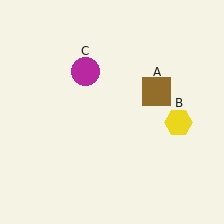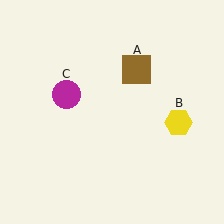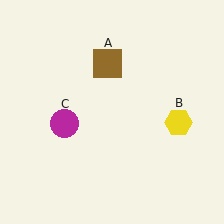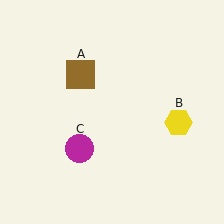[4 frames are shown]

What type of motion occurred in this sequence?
The brown square (object A), magenta circle (object C) rotated counterclockwise around the center of the scene.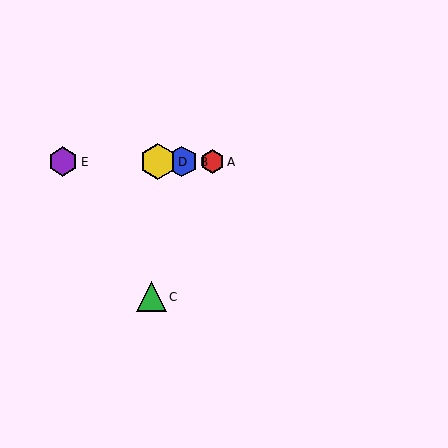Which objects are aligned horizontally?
Objects A, B, D, E are aligned horizontally.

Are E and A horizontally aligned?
Yes, both are at y≈162.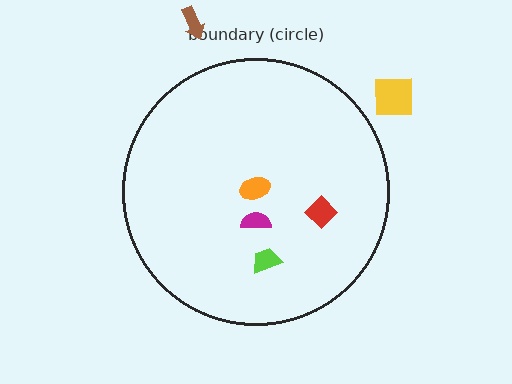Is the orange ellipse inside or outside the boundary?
Inside.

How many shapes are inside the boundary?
4 inside, 2 outside.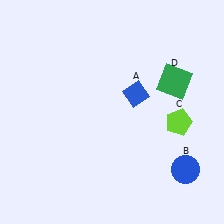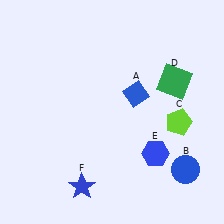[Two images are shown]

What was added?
A blue hexagon (E), a blue star (F) were added in Image 2.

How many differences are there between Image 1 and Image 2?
There are 2 differences between the two images.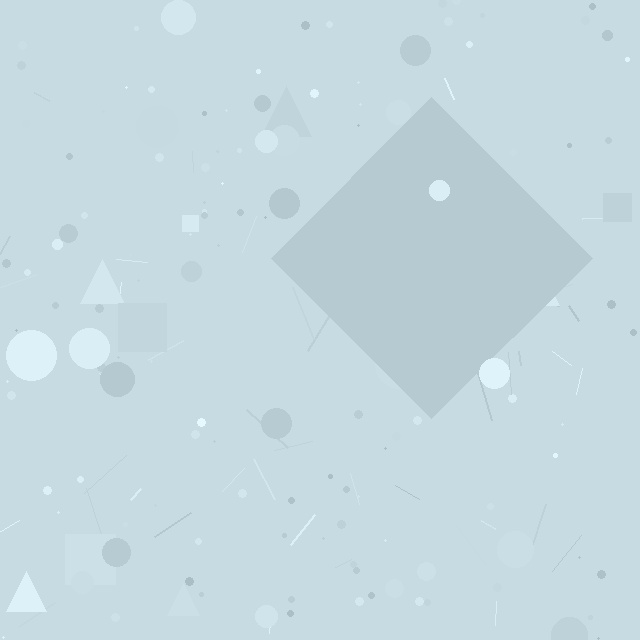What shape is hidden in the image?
A diamond is hidden in the image.